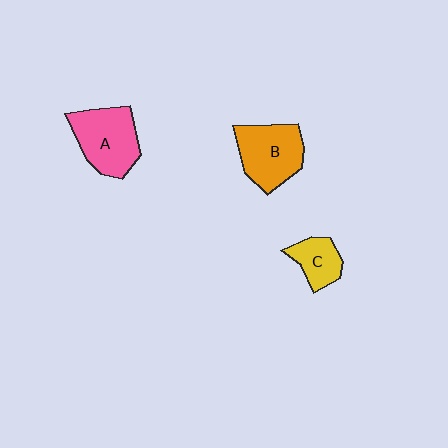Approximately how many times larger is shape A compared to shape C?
Approximately 1.9 times.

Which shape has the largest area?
Shape A (pink).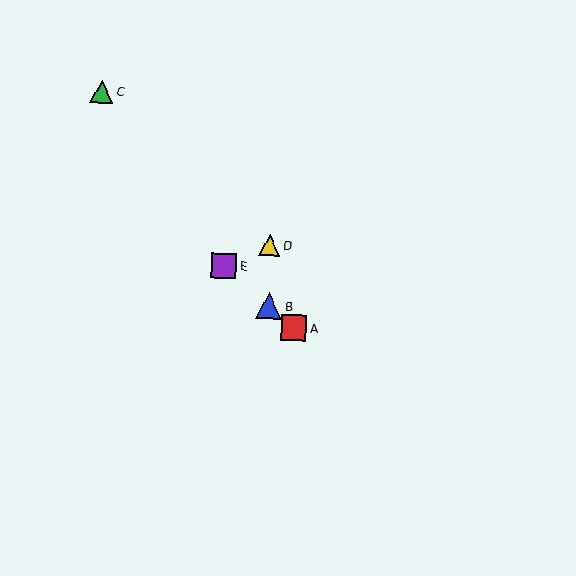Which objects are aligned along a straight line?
Objects A, B, E are aligned along a straight line.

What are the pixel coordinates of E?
Object E is at (224, 266).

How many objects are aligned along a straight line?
3 objects (A, B, E) are aligned along a straight line.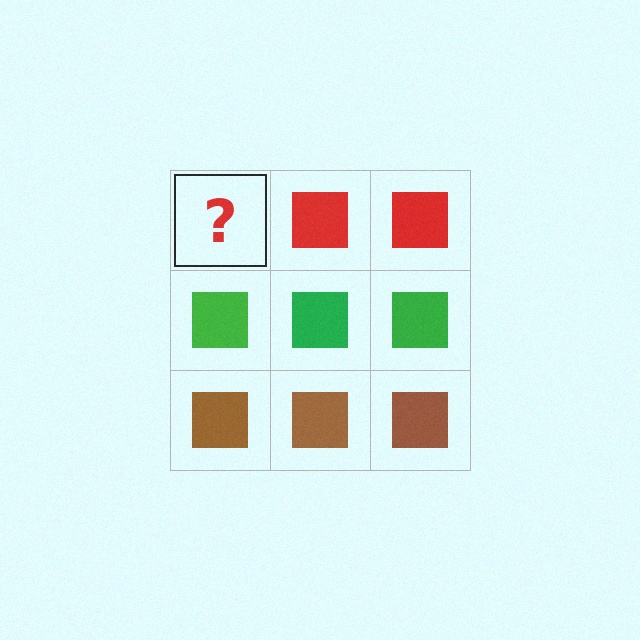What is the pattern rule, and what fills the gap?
The rule is that each row has a consistent color. The gap should be filled with a red square.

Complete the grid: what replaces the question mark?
The question mark should be replaced with a red square.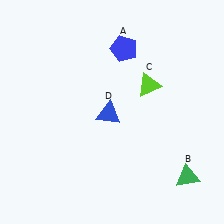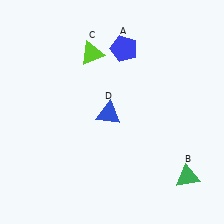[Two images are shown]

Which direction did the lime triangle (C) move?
The lime triangle (C) moved left.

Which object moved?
The lime triangle (C) moved left.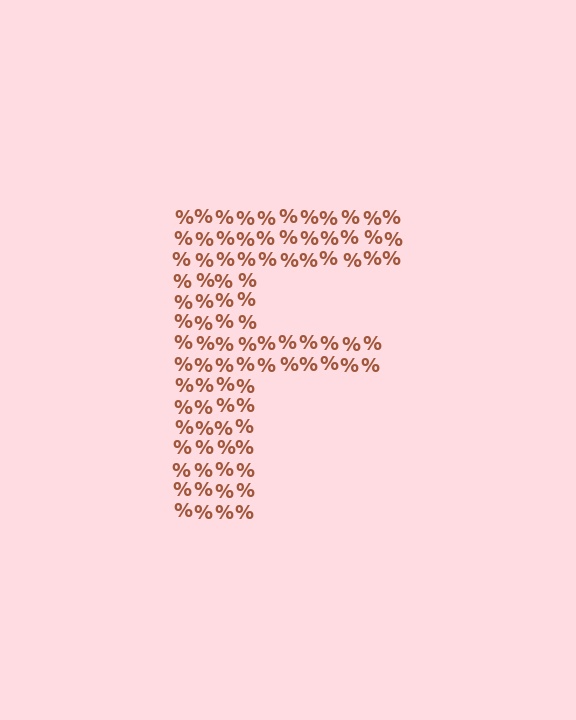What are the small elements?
The small elements are percent signs.